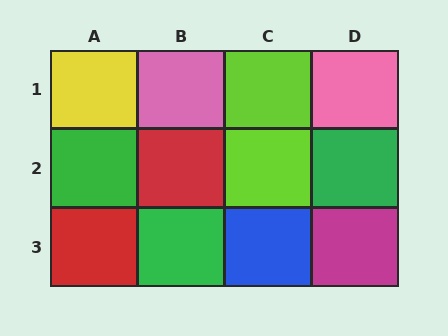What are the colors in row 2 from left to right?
Green, red, lime, green.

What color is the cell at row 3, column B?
Green.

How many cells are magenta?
1 cell is magenta.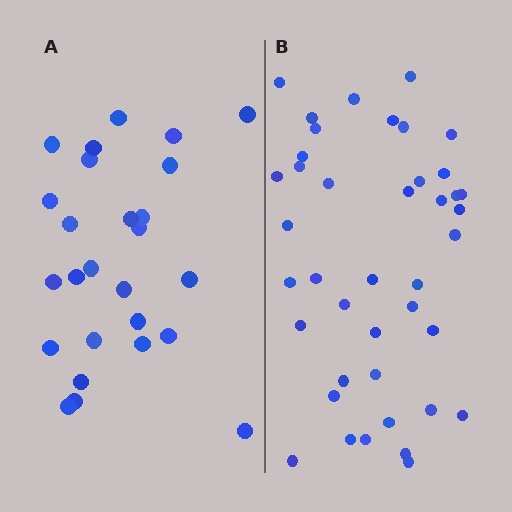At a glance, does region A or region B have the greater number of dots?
Region B (the right region) has more dots.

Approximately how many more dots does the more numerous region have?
Region B has approximately 15 more dots than region A.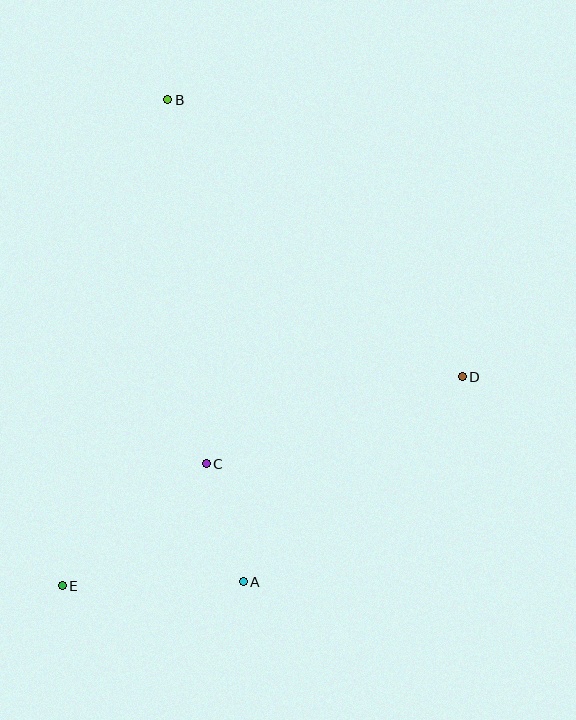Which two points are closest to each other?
Points A and C are closest to each other.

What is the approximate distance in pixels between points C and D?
The distance between C and D is approximately 270 pixels.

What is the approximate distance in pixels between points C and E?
The distance between C and E is approximately 189 pixels.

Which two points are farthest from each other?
Points B and E are farthest from each other.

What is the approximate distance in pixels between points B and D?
The distance between B and D is approximately 404 pixels.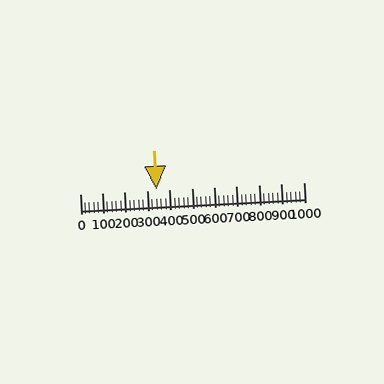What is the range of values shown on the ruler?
The ruler shows values from 0 to 1000.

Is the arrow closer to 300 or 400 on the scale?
The arrow is closer to 300.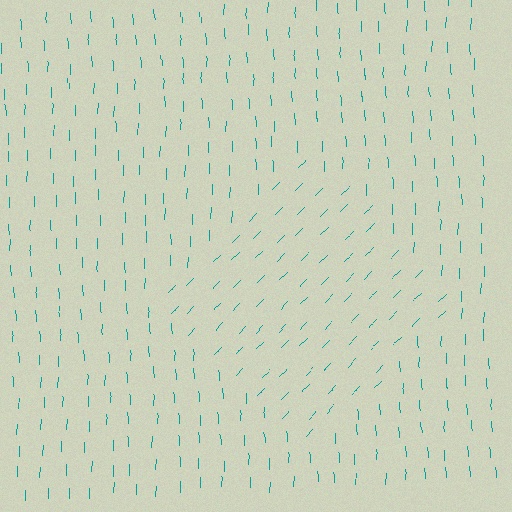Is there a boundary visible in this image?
Yes, there is a texture boundary formed by a change in line orientation.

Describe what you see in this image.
The image is filled with small teal line segments. A diamond region in the image has lines oriented differently from the surrounding lines, creating a visible texture boundary.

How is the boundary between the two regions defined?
The boundary is defined purely by a change in line orientation (approximately 45 degrees difference). All lines are the same color and thickness.